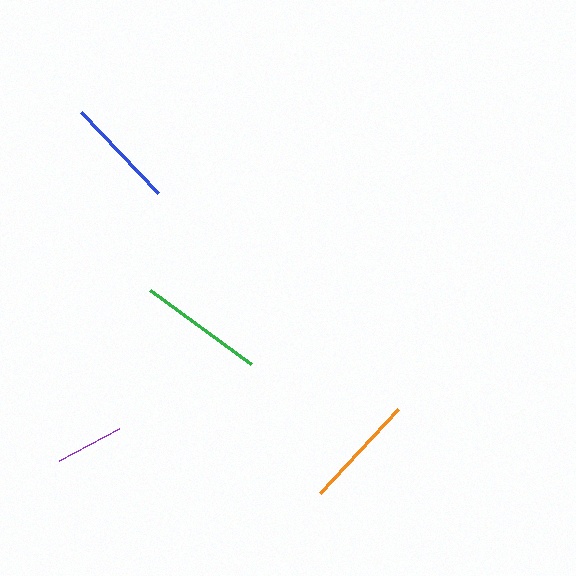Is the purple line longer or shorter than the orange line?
The orange line is longer than the purple line.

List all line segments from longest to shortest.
From longest to shortest: green, orange, blue, purple.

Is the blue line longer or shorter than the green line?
The green line is longer than the blue line.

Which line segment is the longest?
The green line is the longest at approximately 125 pixels.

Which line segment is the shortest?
The purple line is the shortest at approximately 68 pixels.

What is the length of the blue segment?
The blue segment is approximately 112 pixels long.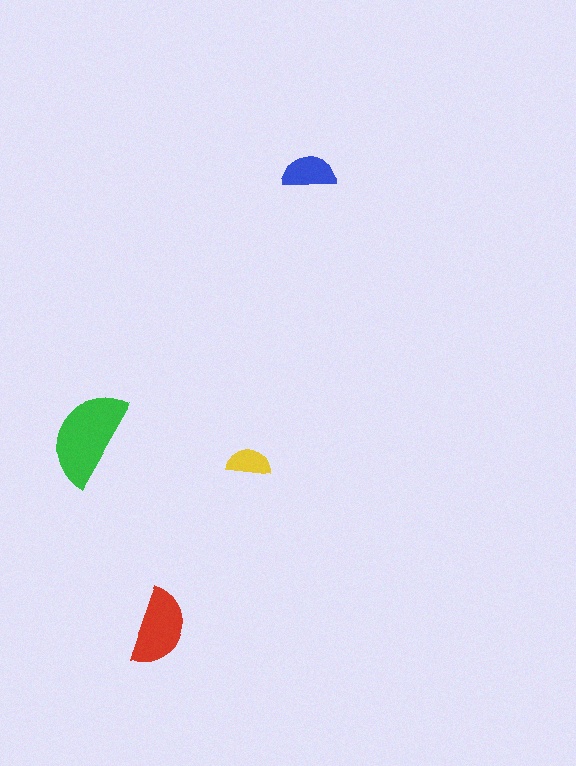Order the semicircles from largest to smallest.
the green one, the red one, the blue one, the yellow one.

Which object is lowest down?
The red semicircle is bottommost.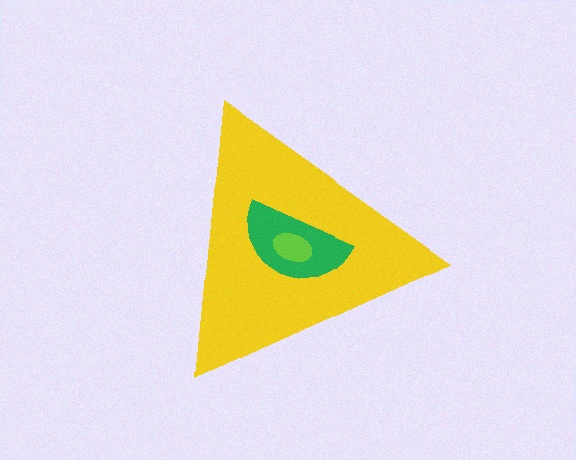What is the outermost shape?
The yellow triangle.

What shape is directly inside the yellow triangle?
The green semicircle.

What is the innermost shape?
The lime ellipse.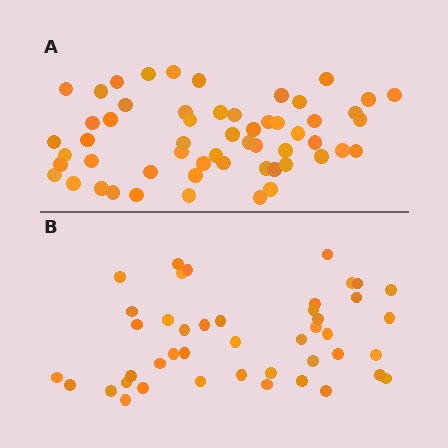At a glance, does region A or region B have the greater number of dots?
Region A (the top region) has more dots.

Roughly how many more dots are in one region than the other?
Region A has roughly 12 or so more dots than region B.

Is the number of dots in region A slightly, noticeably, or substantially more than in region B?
Region A has noticeably more, but not dramatically so. The ratio is roughly 1.3 to 1.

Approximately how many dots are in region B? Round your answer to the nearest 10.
About 40 dots. (The exact count is 44, which rounds to 40.)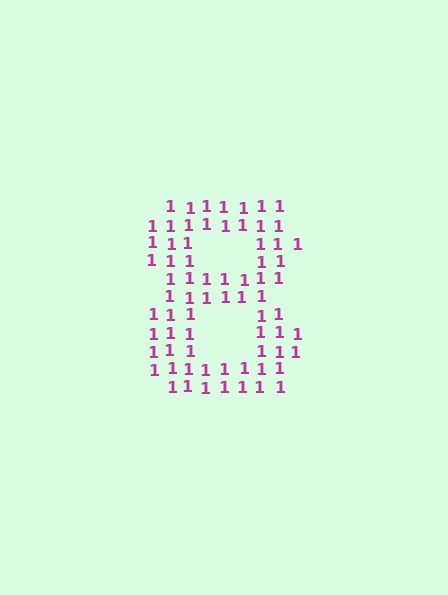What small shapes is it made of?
It is made of small digit 1's.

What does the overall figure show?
The overall figure shows the digit 8.